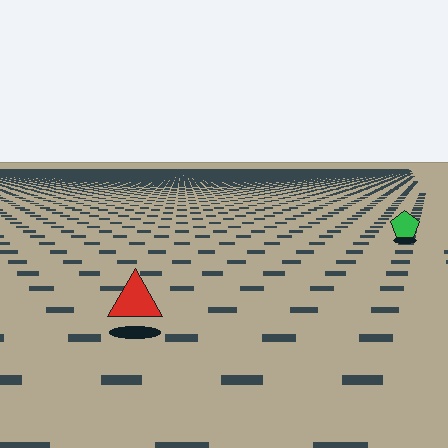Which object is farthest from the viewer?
The green pentagon is farthest from the viewer. It appears smaller and the ground texture around it is denser.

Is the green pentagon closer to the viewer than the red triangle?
No. The red triangle is closer — you can tell from the texture gradient: the ground texture is coarser near it.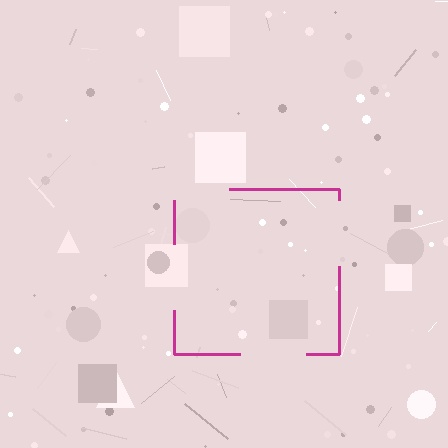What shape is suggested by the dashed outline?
The dashed outline suggests a square.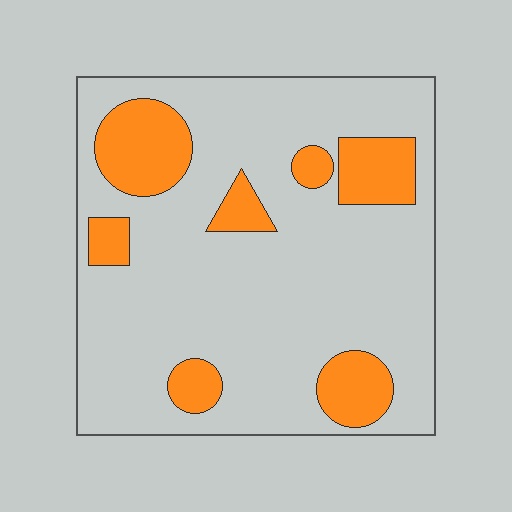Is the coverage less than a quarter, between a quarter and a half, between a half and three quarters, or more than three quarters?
Less than a quarter.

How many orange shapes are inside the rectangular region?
7.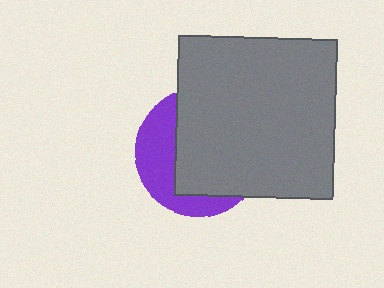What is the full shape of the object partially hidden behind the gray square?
The partially hidden object is a purple circle.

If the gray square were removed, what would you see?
You would see the complete purple circle.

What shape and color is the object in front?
The object in front is a gray square.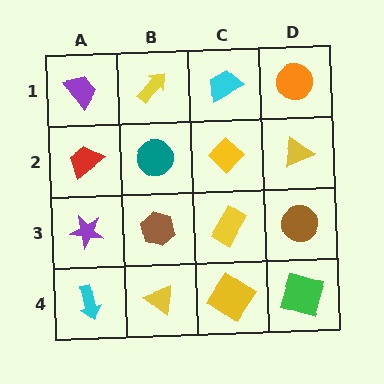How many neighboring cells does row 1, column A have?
2.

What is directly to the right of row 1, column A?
A yellow arrow.